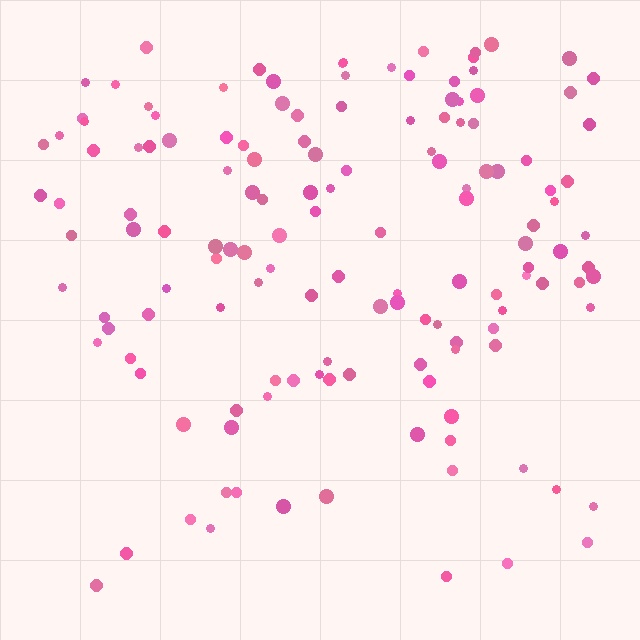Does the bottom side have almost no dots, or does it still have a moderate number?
Still a moderate number, just noticeably fewer than the top.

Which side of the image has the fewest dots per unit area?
The bottom.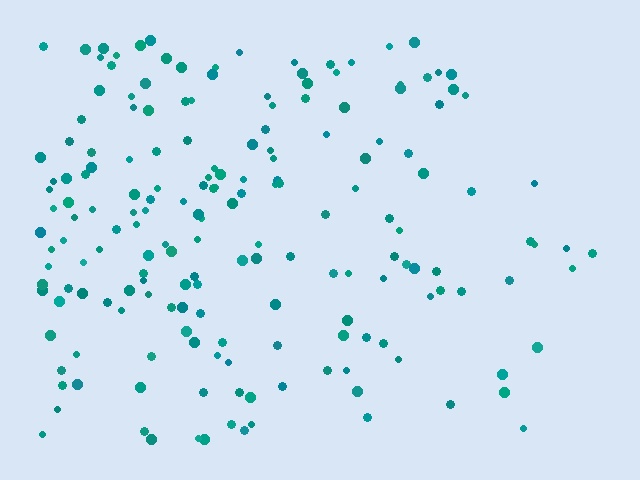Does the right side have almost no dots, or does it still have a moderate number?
Still a moderate number, just noticeably fewer than the left.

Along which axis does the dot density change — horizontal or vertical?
Horizontal.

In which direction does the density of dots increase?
From right to left, with the left side densest.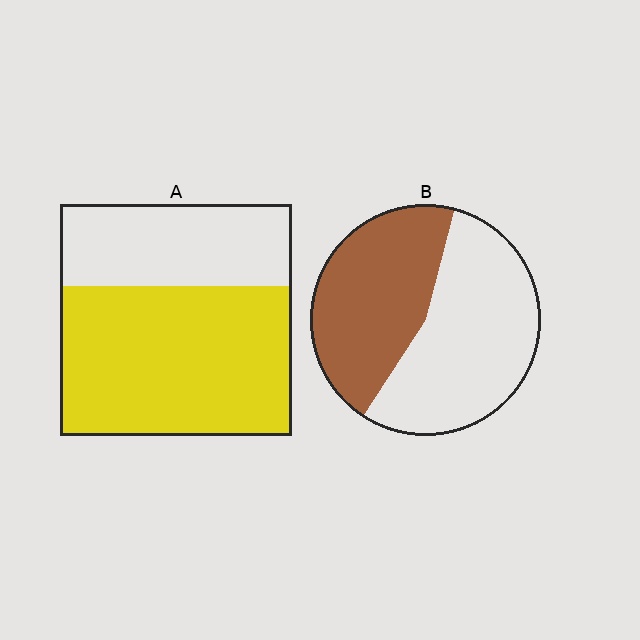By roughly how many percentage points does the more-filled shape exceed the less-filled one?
By roughly 20 percentage points (A over B).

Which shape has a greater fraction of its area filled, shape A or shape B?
Shape A.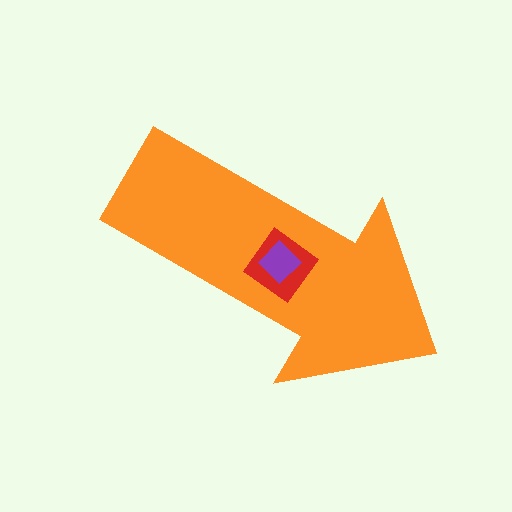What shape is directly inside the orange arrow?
The red diamond.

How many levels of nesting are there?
3.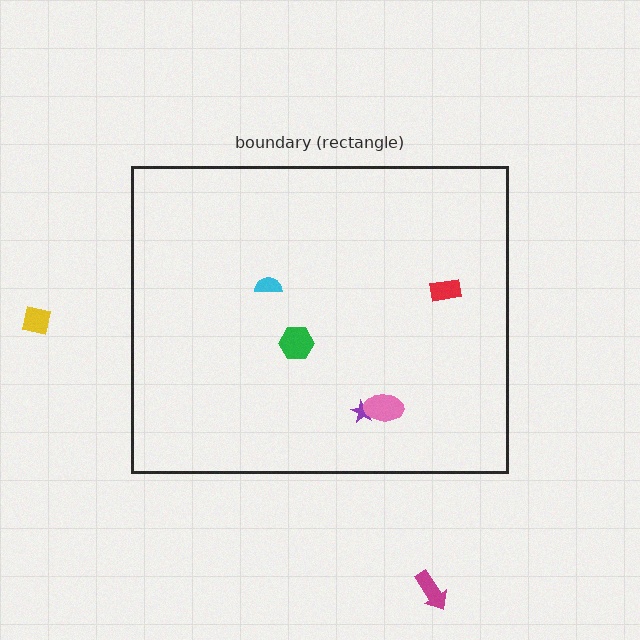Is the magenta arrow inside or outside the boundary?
Outside.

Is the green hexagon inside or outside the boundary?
Inside.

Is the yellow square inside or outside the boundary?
Outside.